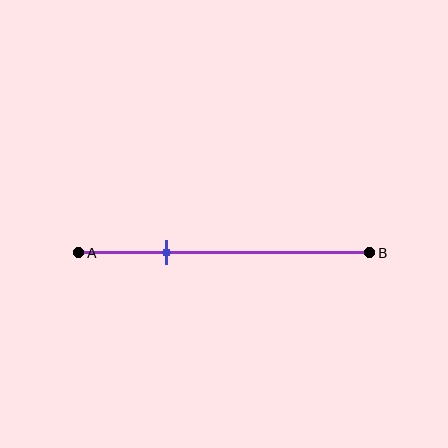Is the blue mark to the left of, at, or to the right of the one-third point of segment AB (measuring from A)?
The blue mark is to the left of the one-third point of segment AB.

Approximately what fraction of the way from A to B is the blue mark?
The blue mark is approximately 30% of the way from A to B.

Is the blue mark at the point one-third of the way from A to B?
No, the mark is at about 30% from A, not at the 33% one-third point.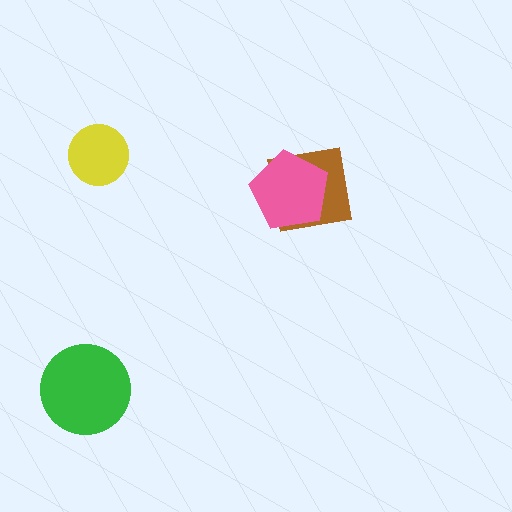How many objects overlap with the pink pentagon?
1 object overlaps with the pink pentagon.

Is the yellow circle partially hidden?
No, no other shape covers it.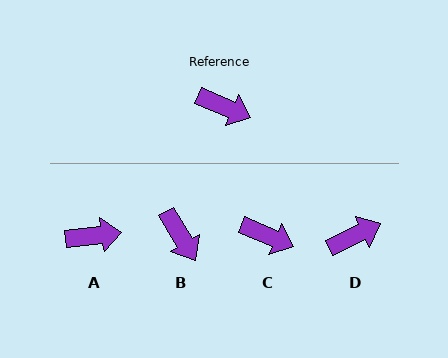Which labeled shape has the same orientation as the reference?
C.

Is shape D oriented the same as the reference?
No, it is off by about 48 degrees.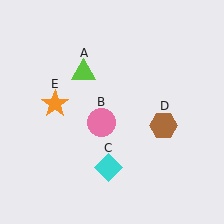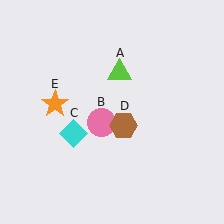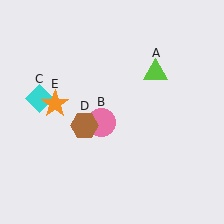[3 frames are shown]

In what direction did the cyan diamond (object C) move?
The cyan diamond (object C) moved up and to the left.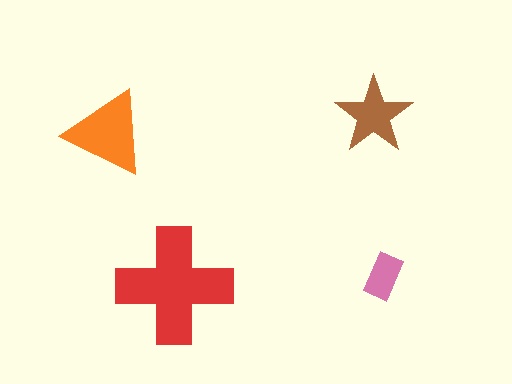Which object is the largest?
The red cross.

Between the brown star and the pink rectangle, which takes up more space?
The brown star.